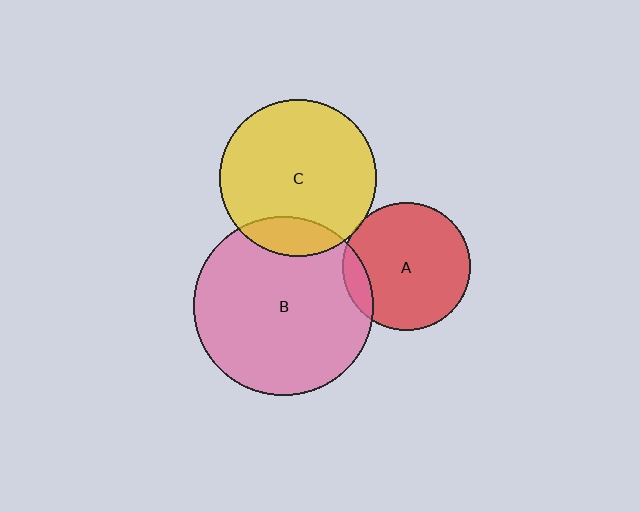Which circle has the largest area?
Circle B (pink).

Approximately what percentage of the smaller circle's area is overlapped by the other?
Approximately 15%.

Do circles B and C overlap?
Yes.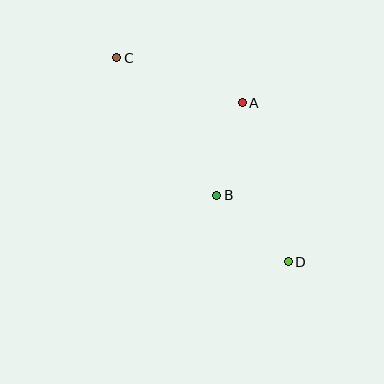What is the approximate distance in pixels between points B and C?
The distance between B and C is approximately 170 pixels.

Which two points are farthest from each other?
Points C and D are farthest from each other.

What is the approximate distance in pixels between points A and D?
The distance between A and D is approximately 166 pixels.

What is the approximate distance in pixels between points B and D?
The distance between B and D is approximately 97 pixels.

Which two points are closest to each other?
Points A and B are closest to each other.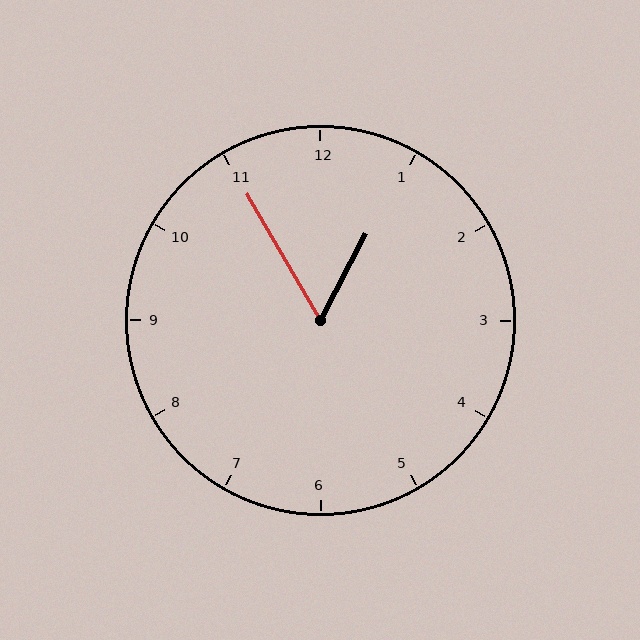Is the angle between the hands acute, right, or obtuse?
It is acute.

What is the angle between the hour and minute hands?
Approximately 58 degrees.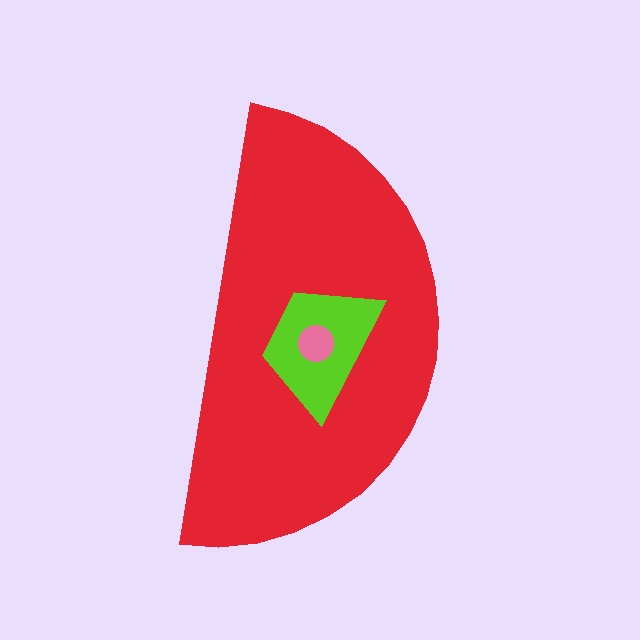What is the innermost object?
The pink circle.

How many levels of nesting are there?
3.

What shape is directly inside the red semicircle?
The lime trapezoid.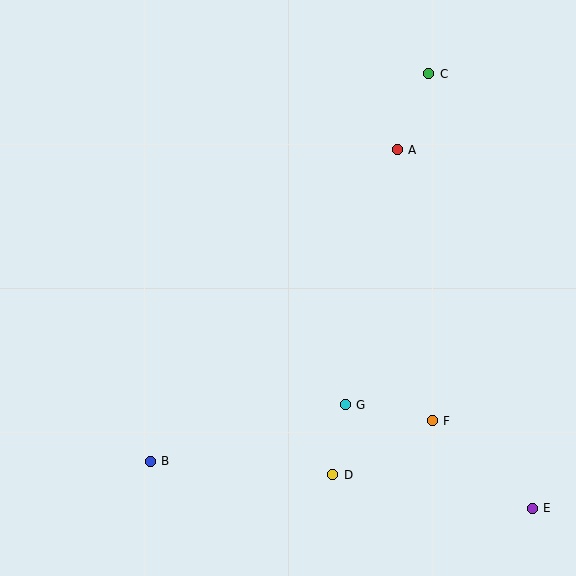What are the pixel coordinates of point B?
Point B is at (150, 461).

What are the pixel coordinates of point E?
Point E is at (532, 508).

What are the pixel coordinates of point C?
Point C is at (429, 74).